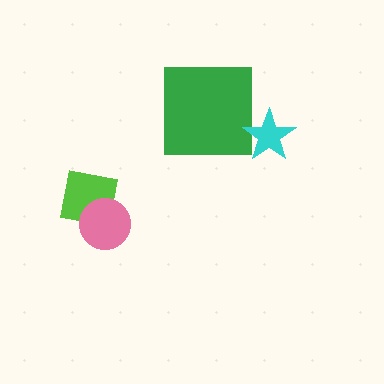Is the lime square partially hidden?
Yes, it is partially covered by another shape.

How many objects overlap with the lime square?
1 object overlaps with the lime square.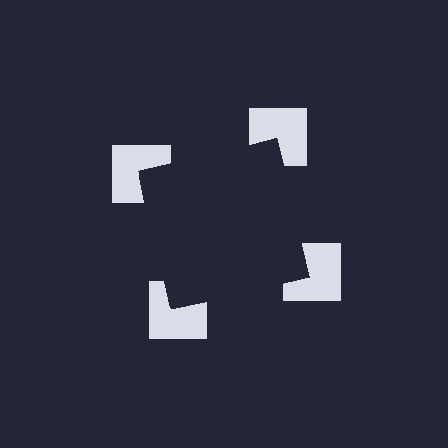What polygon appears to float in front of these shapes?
An illusory square — its edges are inferred from the aligned wedge cuts in the notched squares, not physically drawn.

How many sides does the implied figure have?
4 sides.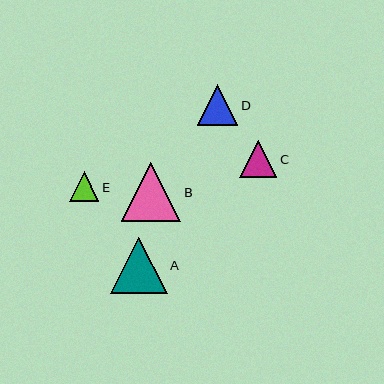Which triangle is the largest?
Triangle B is the largest with a size of approximately 60 pixels.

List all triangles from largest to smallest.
From largest to smallest: B, A, D, C, E.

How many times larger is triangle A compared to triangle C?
Triangle A is approximately 1.5 times the size of triangle C.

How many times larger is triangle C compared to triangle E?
Triangle C is approximately 1.3 times the size of triangle E.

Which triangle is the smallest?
Triangle E is the smallest with a size of approximately 30 pixels.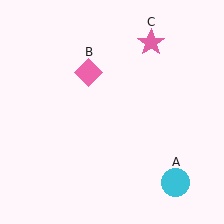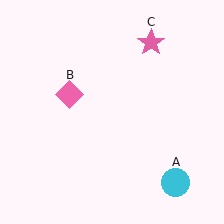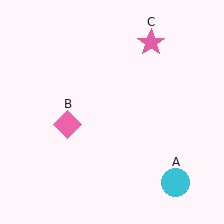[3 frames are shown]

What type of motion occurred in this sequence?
The pink diamond (object B) rotated counterclockwise around the center of the scene.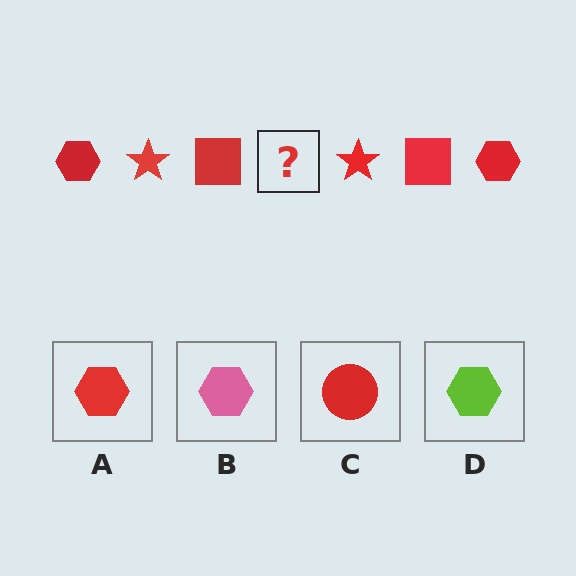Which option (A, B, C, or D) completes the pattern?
A.